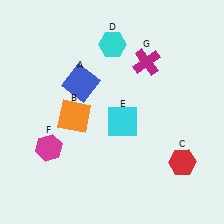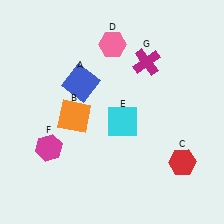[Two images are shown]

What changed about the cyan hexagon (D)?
In Image 1, D is cyan. In Image 2, it changed to pink.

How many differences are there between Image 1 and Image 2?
There is 1 difference between the two images.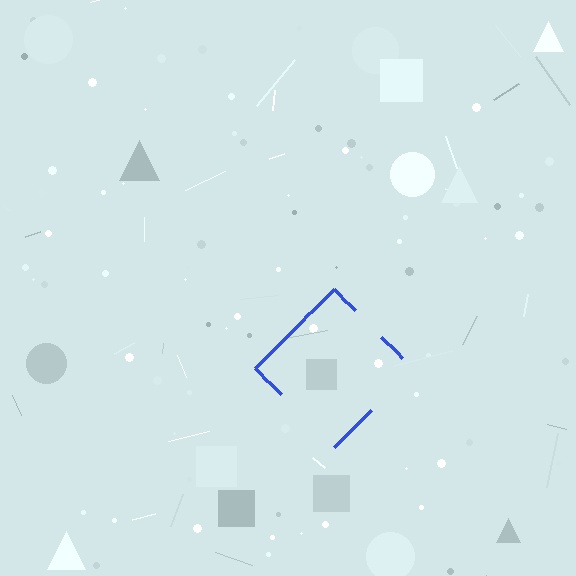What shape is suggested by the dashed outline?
The dashed outline suggests a diamond.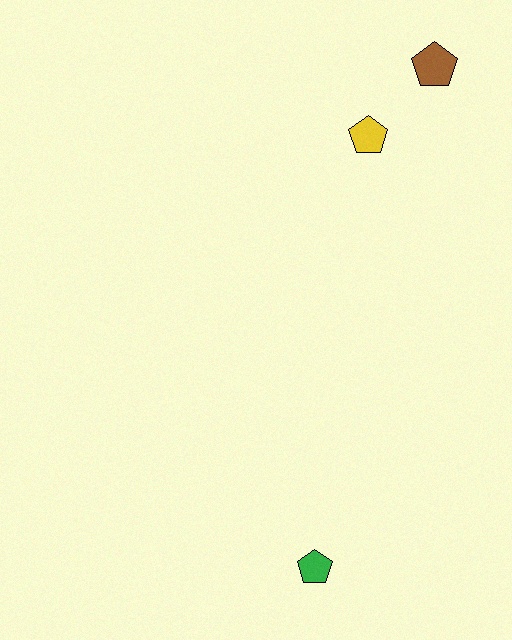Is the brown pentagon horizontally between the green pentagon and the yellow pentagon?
No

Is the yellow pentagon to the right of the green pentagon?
Yes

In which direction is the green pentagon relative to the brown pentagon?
The green pentagon is below the brown pentagon.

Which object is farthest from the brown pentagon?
The green pentagon is farthest from the brown pentagon.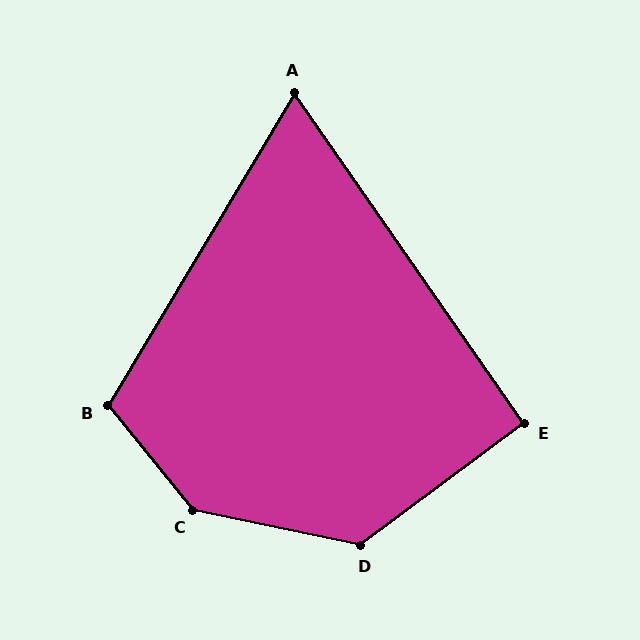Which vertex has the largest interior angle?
C, at approximately 141 degrees.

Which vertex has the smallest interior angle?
A, at approximately 65 degrees.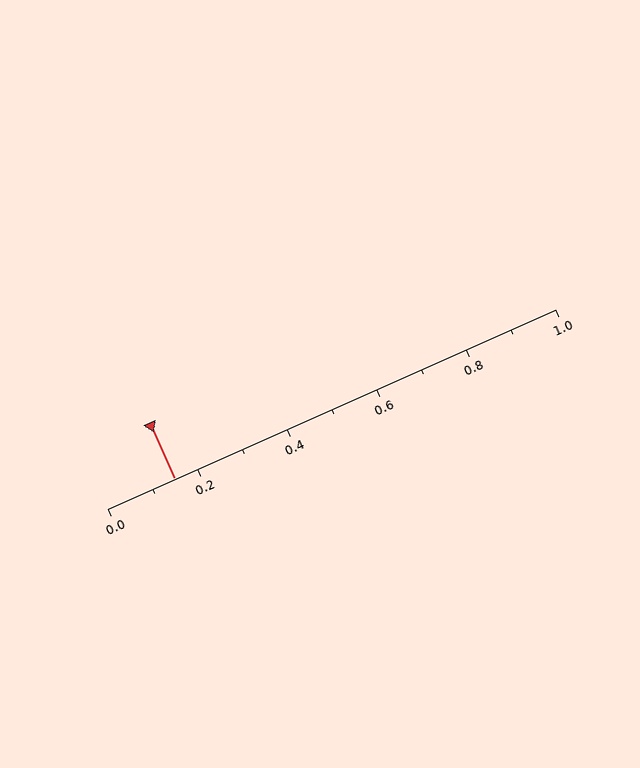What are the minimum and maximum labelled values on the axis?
The axis runs from 0.0 to 1.0.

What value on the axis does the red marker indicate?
The marker indicates approximately 0.15.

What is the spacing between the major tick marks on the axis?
The major ticks are spaced 0.2 apart.